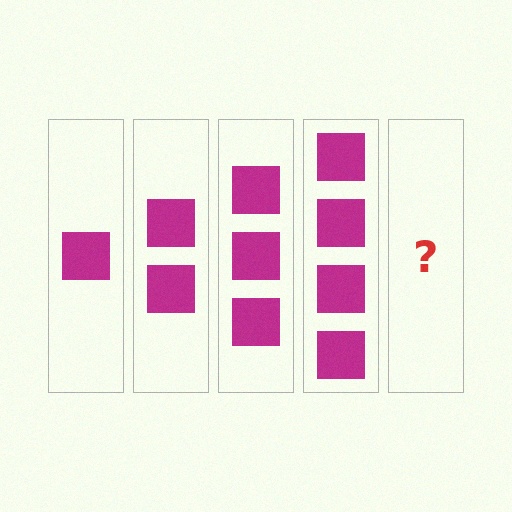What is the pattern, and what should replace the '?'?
The pattern is that each step adds one more square. The '?' should be 5 squares.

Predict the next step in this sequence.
The next step is 5 squares.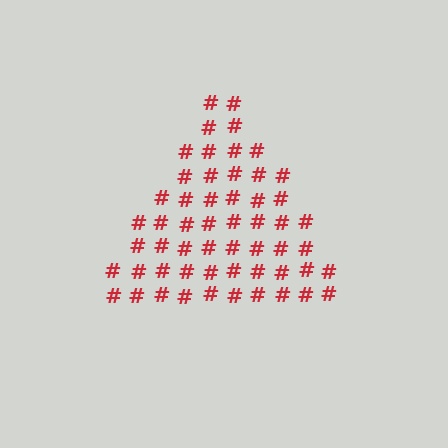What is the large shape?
The large shape is a triangle.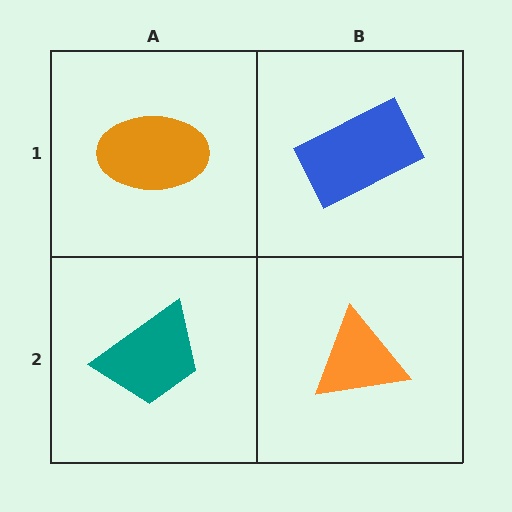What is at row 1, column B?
A blue rectangle.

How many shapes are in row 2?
2 shapes.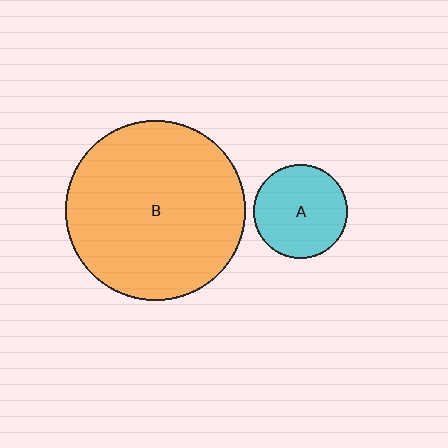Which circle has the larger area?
Circle B (orange).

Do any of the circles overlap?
No, none of the circles overlap.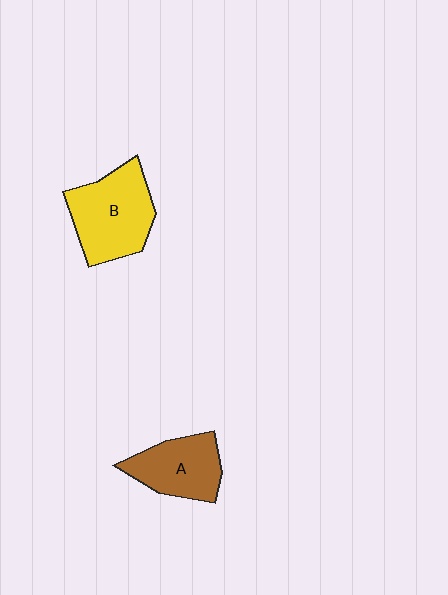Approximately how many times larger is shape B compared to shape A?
Approximately 1.3 times.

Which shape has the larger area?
Shape B (yellow).